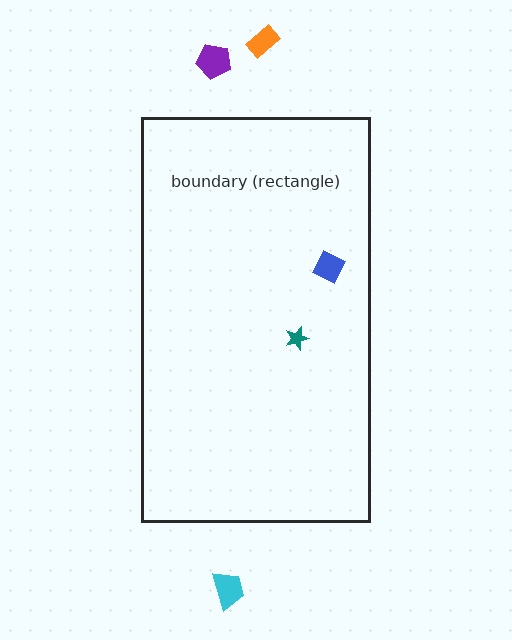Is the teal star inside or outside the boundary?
Inside.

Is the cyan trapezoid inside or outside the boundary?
Outside.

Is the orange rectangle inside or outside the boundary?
Outside.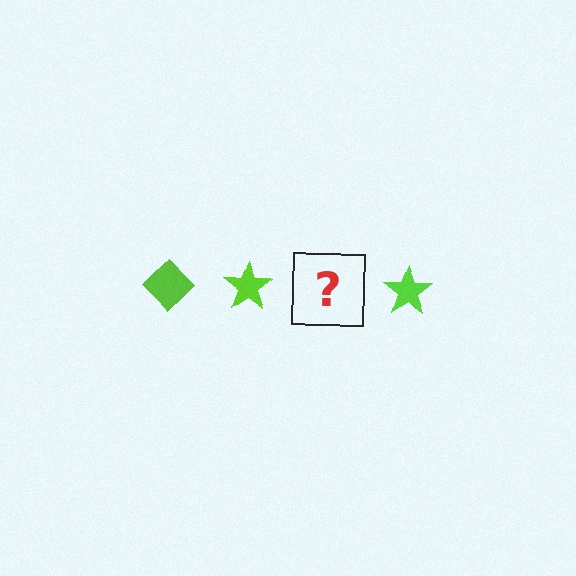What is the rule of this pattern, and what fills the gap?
The rule is that the pattern cycles through diamond, star shapes in lime. The gap should be filled with a lime diamond.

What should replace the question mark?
The question mark should be replaced with a lime diamond.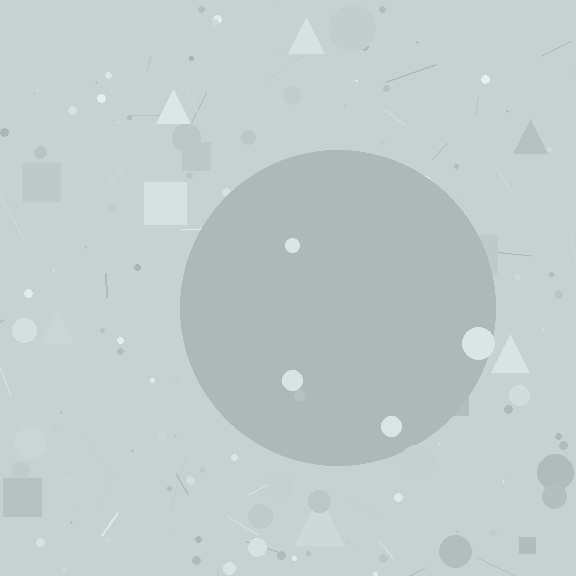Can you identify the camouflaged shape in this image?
The camouflaged shape is a circle.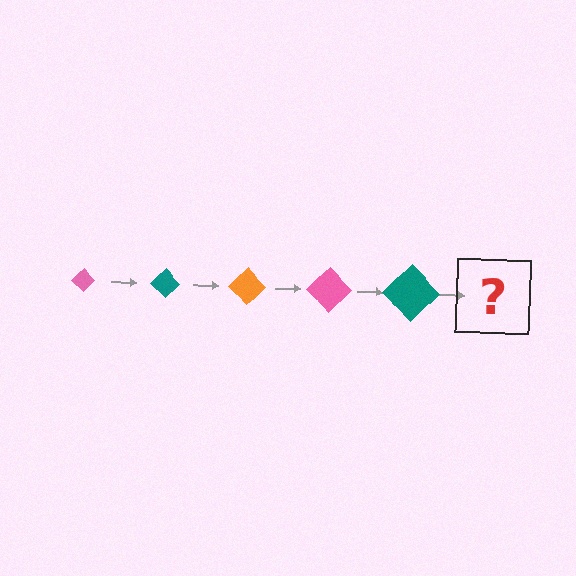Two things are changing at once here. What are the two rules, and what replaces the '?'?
The two rules are that the diamond grows larger each step and the color cycles through pink, teal, and orange. The '?' should be an orange diamond, larger than the previous one.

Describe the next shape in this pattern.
It should be an orange diamond, larger than the previous one.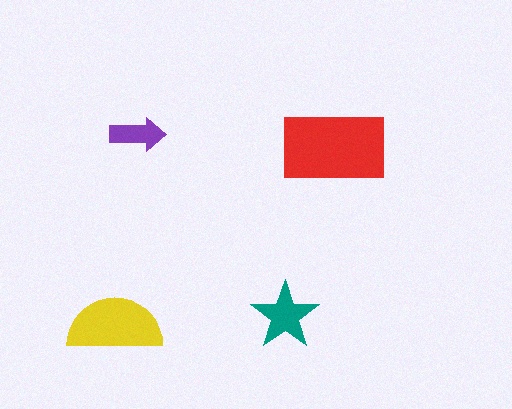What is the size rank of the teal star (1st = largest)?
3rd.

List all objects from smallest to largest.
The purple arrow, the teal star, the yellow semicircle, the red rectangle.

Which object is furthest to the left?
The yellow semicircle is leftmost.